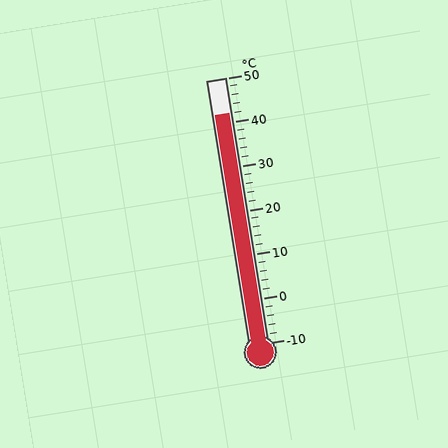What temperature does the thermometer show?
The thermometer shows approximately 42°C.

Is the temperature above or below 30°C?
The temperature is above 30°C.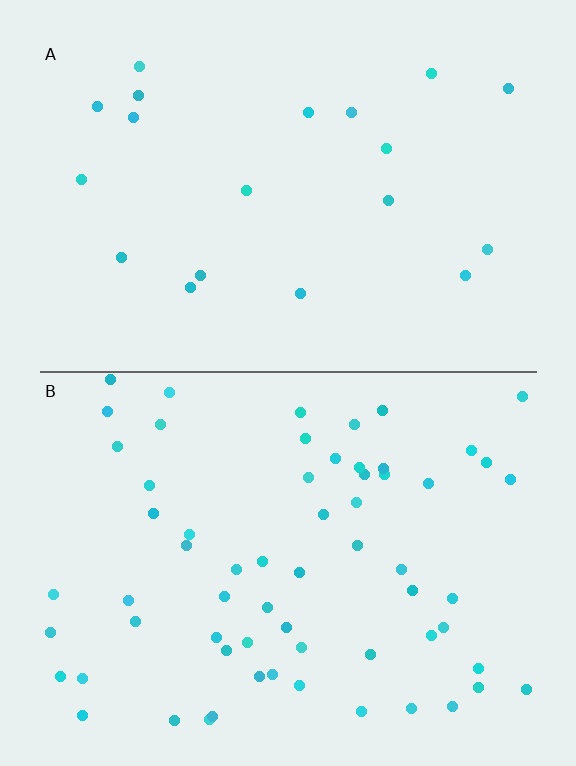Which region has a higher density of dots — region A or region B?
B (the bottom).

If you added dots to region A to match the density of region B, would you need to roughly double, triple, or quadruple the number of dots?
Approximately triple.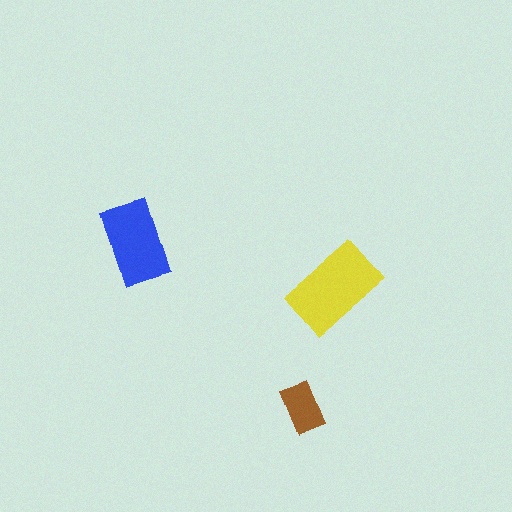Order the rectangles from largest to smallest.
the yellow one, the blue one, the brown one.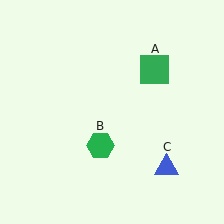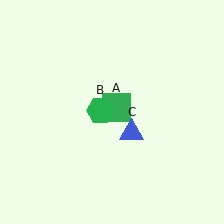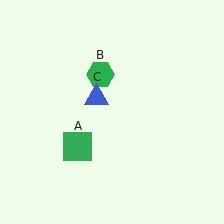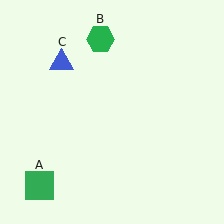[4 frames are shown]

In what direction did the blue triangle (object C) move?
The blue triangle (object C) moved up and to the left.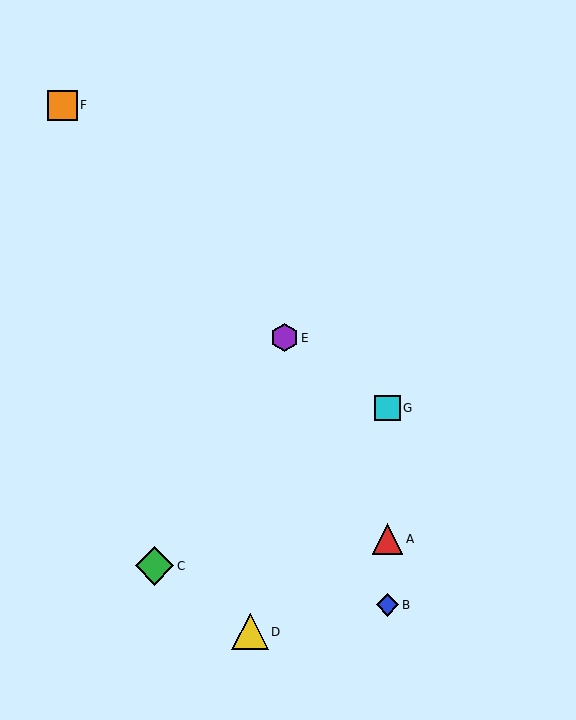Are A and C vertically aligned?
No, A is at x≈388 and C is at x≈154.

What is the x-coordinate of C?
Object C is at x≈154.